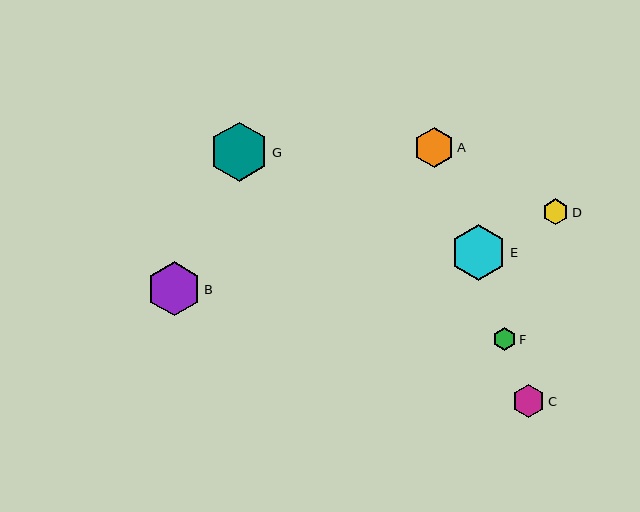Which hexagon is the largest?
Hexagon G is the largest with a size of approximately 59 pixels.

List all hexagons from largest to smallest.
From largest to smallest: G, E, B, A, C, D, F.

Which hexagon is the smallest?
Hexagon F is the smallest with a size of approximately 23 pixels.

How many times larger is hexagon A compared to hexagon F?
Hexagon A is approximately 1.8 times the size of hexagon F.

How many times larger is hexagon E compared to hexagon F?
Hexagon E is approximately 2.5 times the size of hexagon F.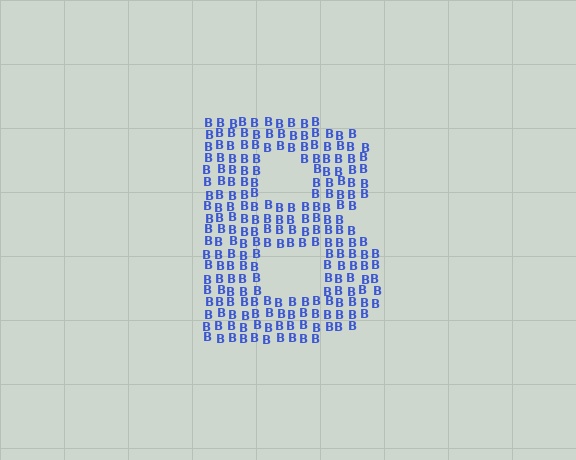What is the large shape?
The large shape is the letter B.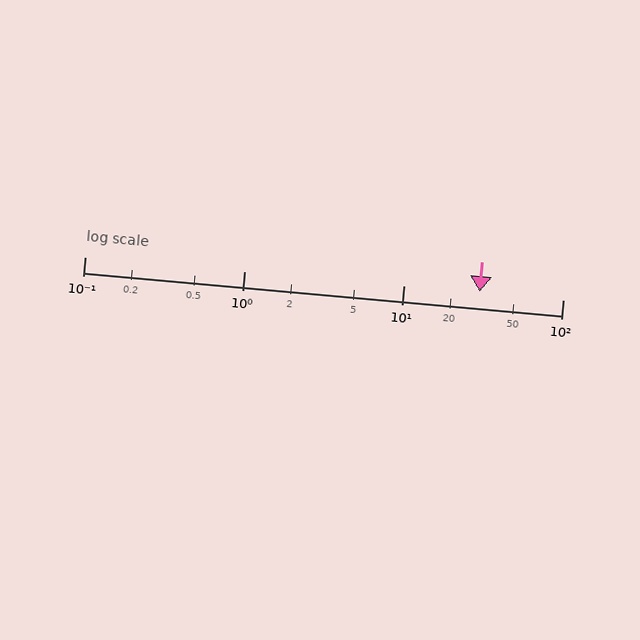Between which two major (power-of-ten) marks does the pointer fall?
The pointer is between 10 and 100.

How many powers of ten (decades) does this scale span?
The scale spans 3 decades, from 0.1 to 100.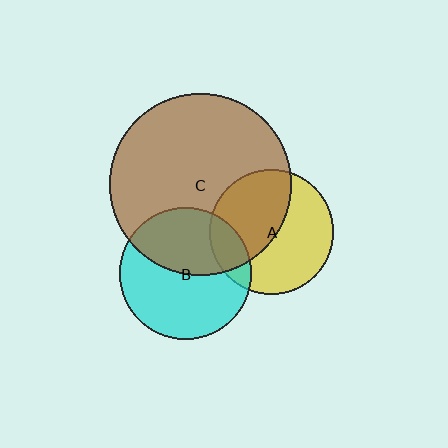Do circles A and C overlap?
Yes.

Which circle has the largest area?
Circle C (brown).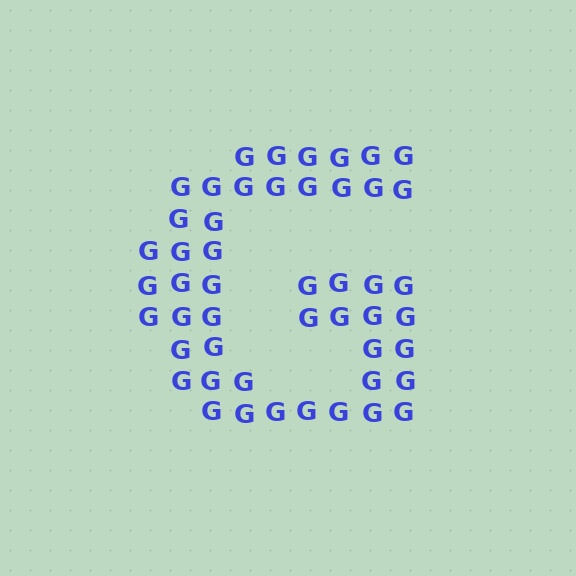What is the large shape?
The large shape is the letter G.